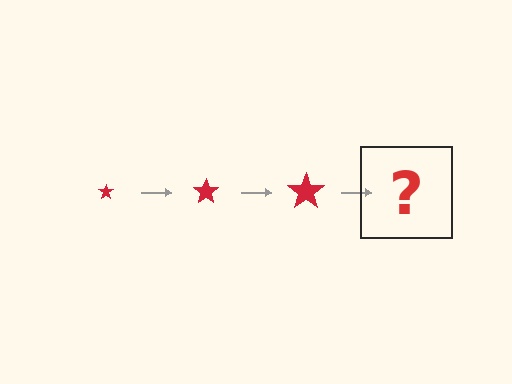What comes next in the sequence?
The next element should be a red star, larger than the previous one.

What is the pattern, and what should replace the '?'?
The pattern is that the star gets progressively larger each step. The '?' should be a red star, larger than the previous one.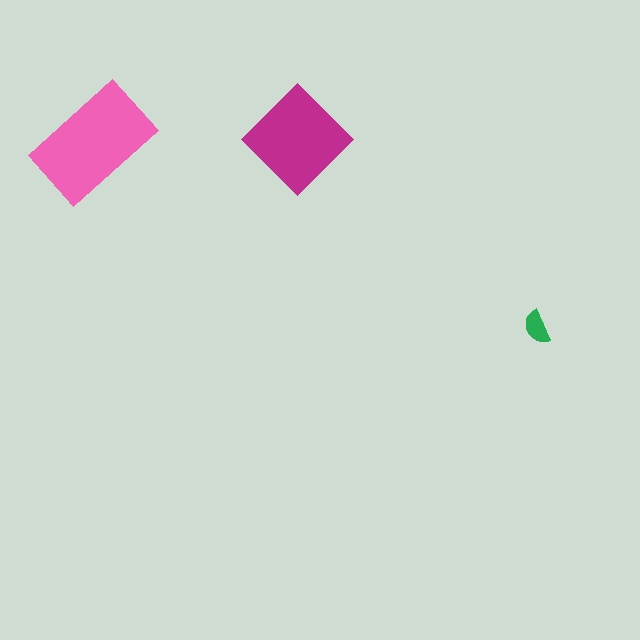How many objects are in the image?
There are 3 objects in the image.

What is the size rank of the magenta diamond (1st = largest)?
2nd.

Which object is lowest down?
The green semicircle is bottommost.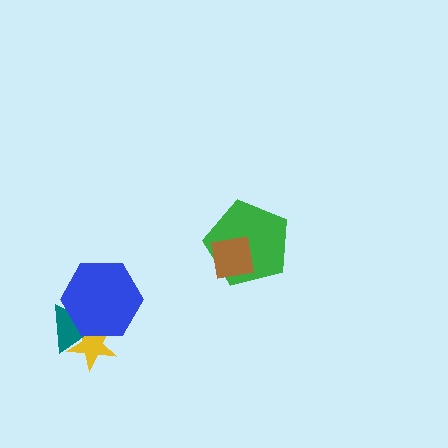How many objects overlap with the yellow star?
2 objects overlap with the yellow star.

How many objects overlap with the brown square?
1 object overlaps with the brown square.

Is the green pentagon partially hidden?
Yes, it is partially covered by another shape.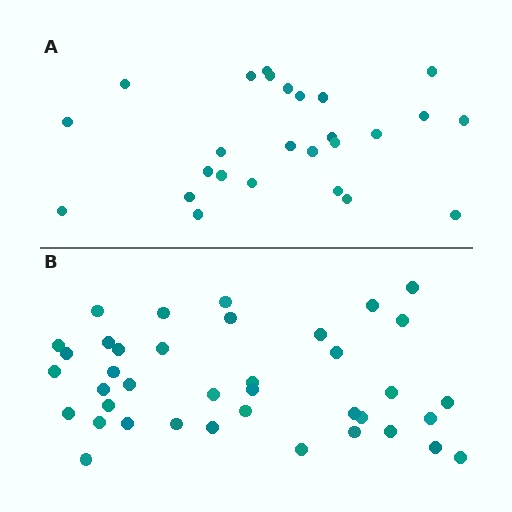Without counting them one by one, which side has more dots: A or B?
Region B (the bottom region) has more dots.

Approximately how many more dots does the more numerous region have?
Region B has approximately 15 more dots than region A.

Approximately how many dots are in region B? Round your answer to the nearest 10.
About 40 dots. (The exact count is 39, which rounds to 40.)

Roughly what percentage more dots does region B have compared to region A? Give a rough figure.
About 50% more.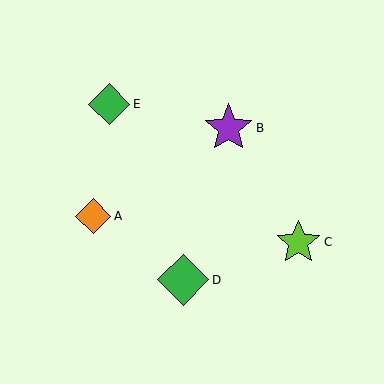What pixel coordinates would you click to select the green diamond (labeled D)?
Click at (183, 280) to select the green diamond D.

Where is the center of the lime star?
The center of the lime star is at (298, 242).